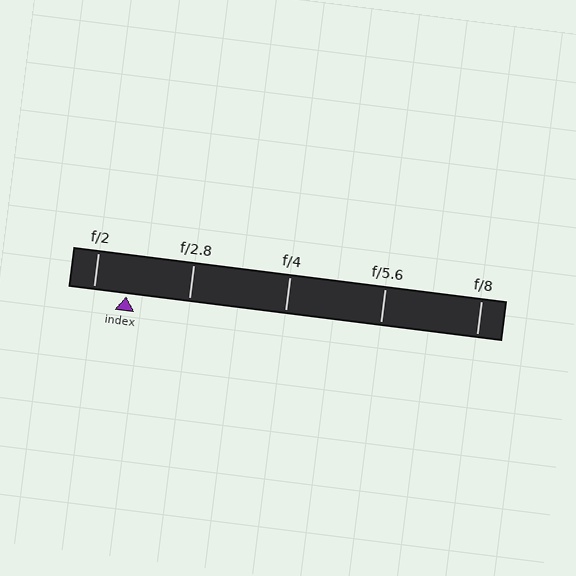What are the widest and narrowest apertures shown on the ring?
The widest aperture shown is f/2 and the narrowest is f/8.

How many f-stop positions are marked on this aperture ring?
There are 5 f-stop positions marked.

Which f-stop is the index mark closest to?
The index mark is closest to f/2.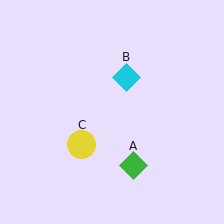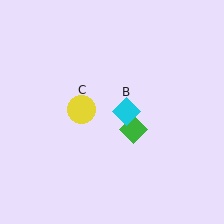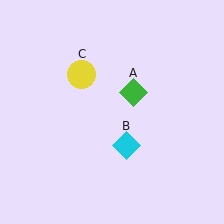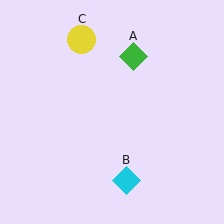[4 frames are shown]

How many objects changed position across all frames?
3 objects changed position: green diamond (object A), cyan diamond (object B), yellow circle (object C).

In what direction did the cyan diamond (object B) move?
The cyan diamond (object B) moved down.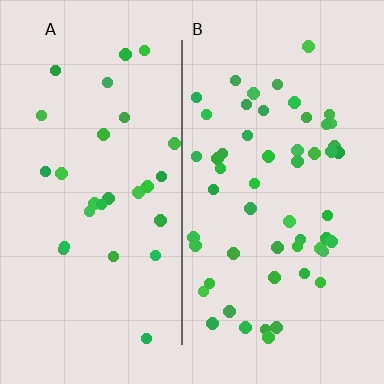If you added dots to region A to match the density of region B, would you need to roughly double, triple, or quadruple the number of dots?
Approximately double.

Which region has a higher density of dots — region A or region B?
B (the right).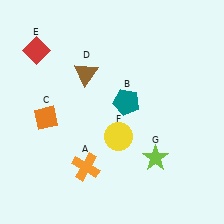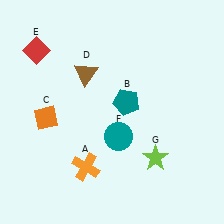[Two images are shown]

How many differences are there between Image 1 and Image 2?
There is 1 difference between the two images.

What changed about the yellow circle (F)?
In Image 1, F is yellow. In Image 2, it changed to teal.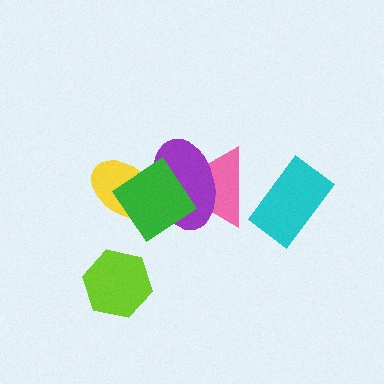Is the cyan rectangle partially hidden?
No, no other shape covers it.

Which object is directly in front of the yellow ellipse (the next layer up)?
The purple ellipse is directly in front of the yellow ellipse.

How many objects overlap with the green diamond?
3 objects overlap with the green diamond.